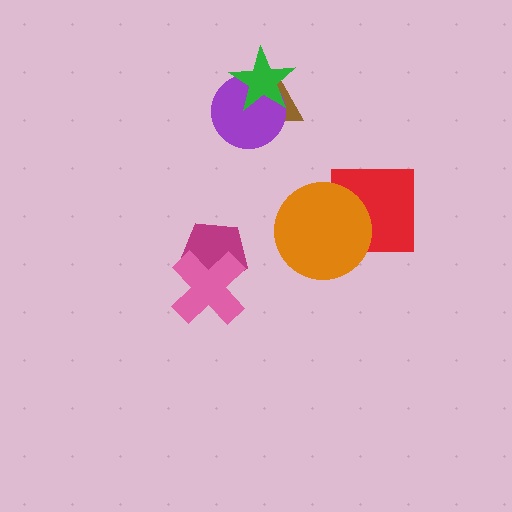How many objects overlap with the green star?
2 objects overlap with the green star.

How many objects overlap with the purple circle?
2 objects overlap with the purple circle.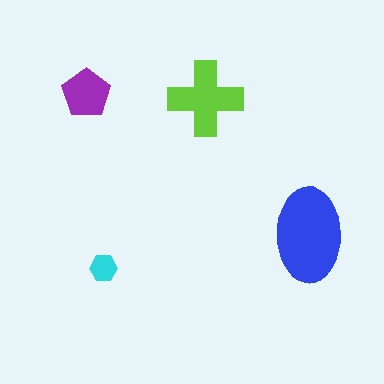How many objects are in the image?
There are 4 objects in the image.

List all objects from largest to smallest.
The blue ellipse, the lime cross, the purple pentagon, the cyan hexagon.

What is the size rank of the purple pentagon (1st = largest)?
3rd.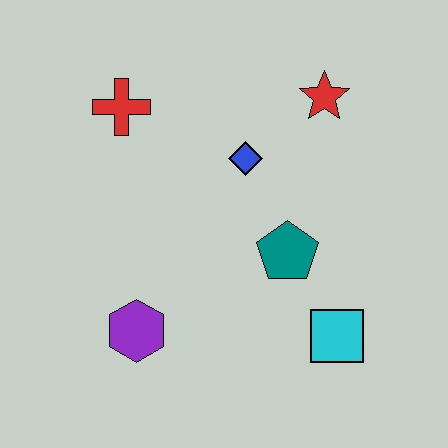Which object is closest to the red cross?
The blue diamond is closest to the red cross.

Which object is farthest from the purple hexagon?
The red star is farthest from the purple hexagon.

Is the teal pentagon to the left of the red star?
Yes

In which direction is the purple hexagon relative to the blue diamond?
The purple hexagon is below the blue diamond.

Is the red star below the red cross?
No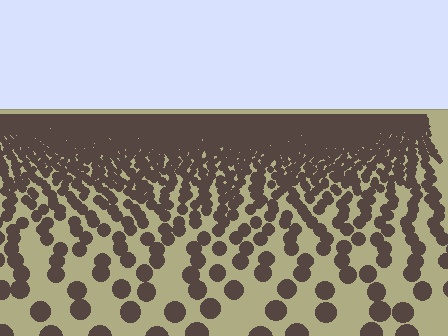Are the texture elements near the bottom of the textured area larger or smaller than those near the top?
Larger. Near the bottom, elements are closer to the viewer and appear at a bigger on-screen size.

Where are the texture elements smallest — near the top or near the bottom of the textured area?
Near the top.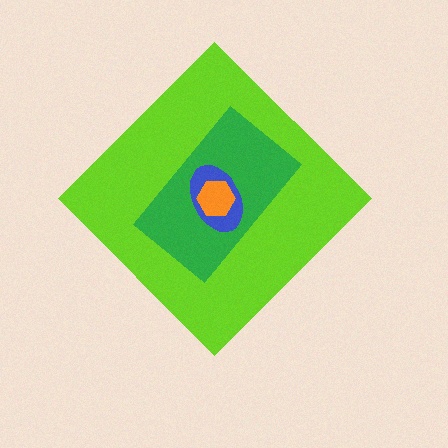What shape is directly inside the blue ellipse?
The orange hexagon.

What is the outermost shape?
The lime diamond.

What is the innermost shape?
The orange hexagon.